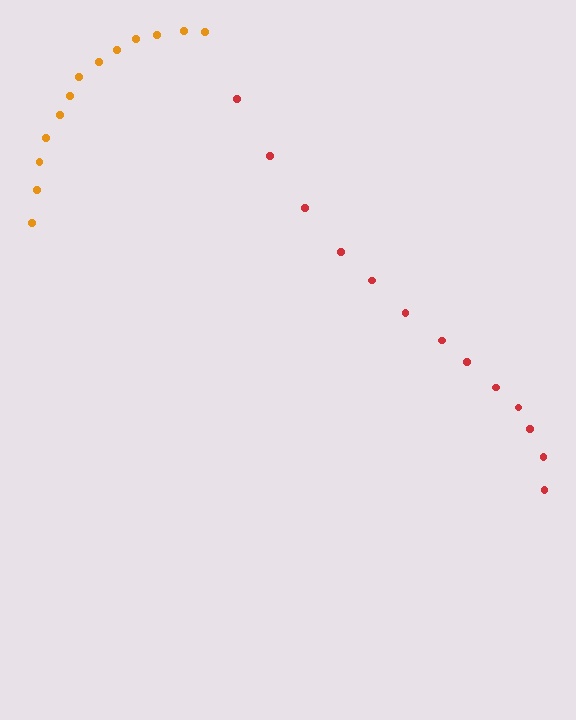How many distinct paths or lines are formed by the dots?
There are 2 distinct paths.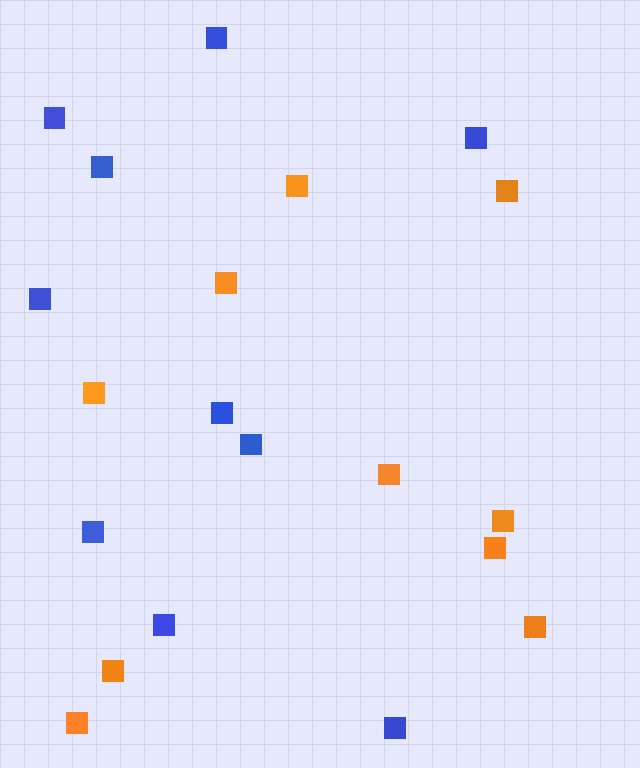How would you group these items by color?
There are 2 groups: one group of blue squares (10) and one group of orange squares (10).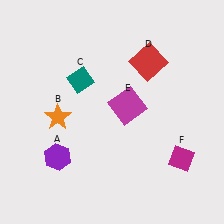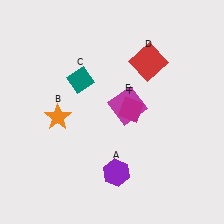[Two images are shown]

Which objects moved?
The objects that moved are: the purple hexagon (A), the magenta diamond (F).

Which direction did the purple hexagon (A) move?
The purple hexagon (A) moved right.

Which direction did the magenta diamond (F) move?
The magenta diamond (F) moved left.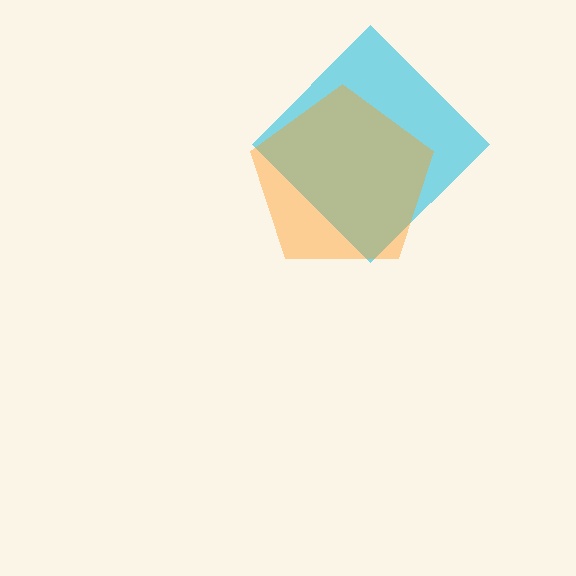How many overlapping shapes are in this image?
There are 2 overlapping shapes in the image.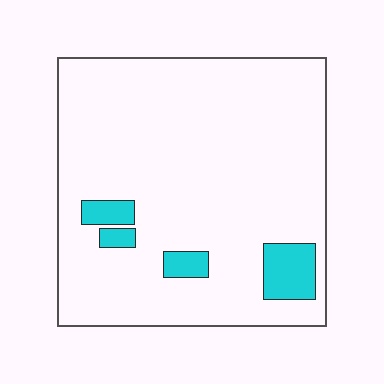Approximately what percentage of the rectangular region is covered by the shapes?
Approximately 10%.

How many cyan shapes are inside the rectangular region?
4.